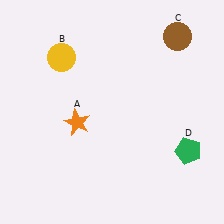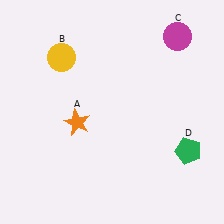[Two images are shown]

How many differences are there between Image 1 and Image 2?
There is 1 difference between the two images.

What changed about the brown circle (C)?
In Image 1, C is brown. In Image 2, it changed to magenta.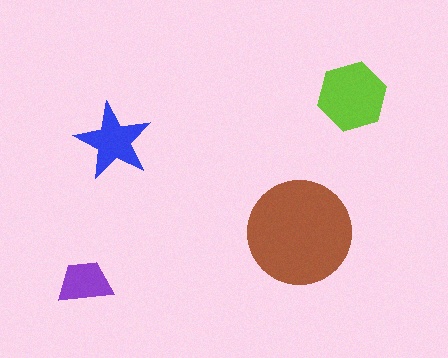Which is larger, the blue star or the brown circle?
The brown circle.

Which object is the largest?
The brown circle.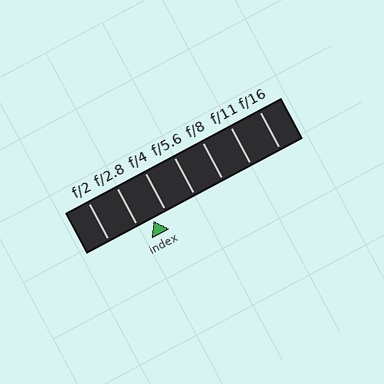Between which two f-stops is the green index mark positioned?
The index mark is between f/2.8 and f/4.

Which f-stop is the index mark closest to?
The index mark is closest to f/4.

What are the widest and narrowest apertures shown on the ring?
The widest aperture shown is f/2 and the narrowest is f/16.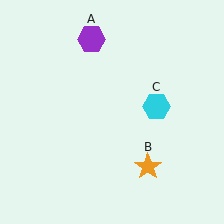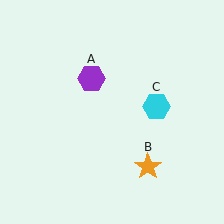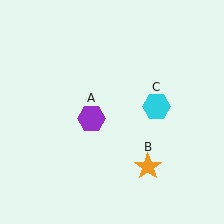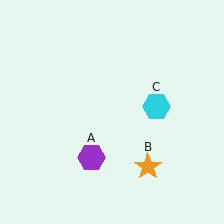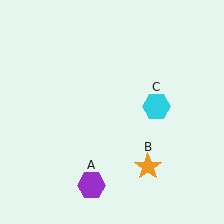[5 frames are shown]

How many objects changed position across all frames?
1 object changed position: purple hexagon (object A).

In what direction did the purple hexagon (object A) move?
The purple hexagon (object A) moved down.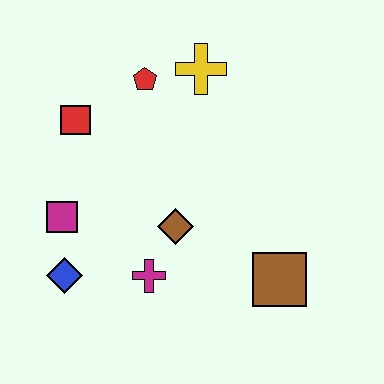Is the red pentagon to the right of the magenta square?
Yes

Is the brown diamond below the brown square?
No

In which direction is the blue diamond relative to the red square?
The blue diamond is below the red square.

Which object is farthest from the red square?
The brown square is farthest from the red square.